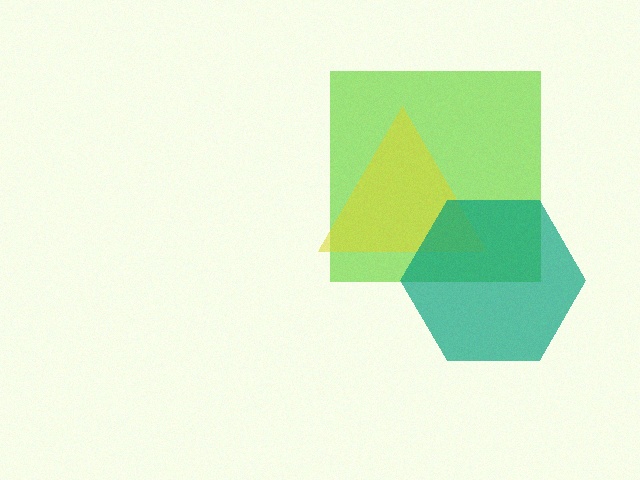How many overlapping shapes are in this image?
There are 3 overlapping shapes in the image.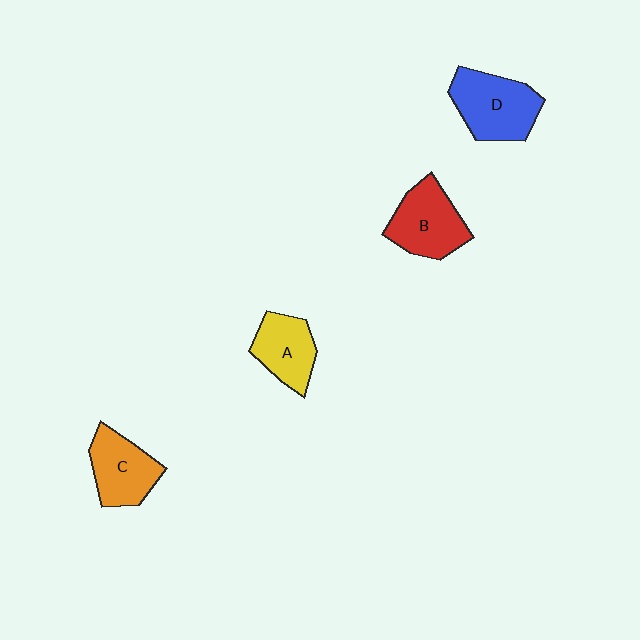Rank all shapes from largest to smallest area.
From largest to smallest: D (blue), B (red), C (orange), A (yellow).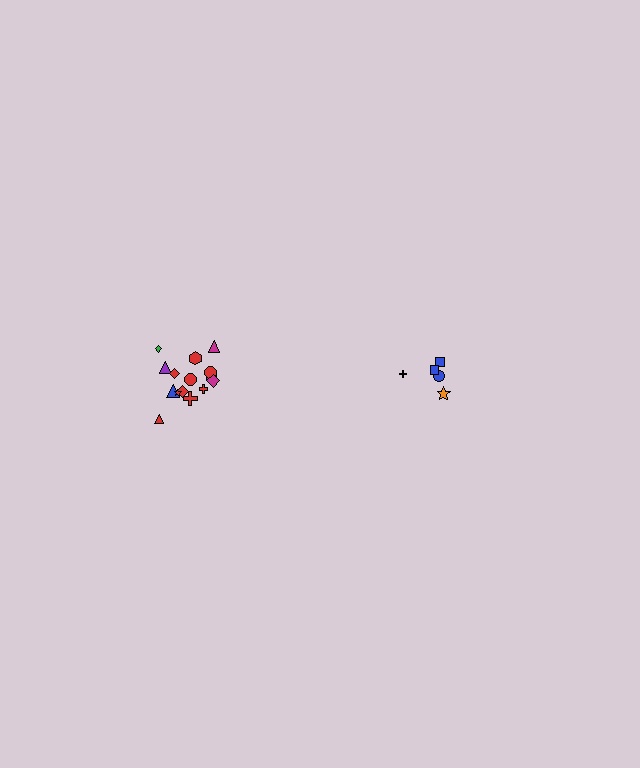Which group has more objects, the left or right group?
The left group.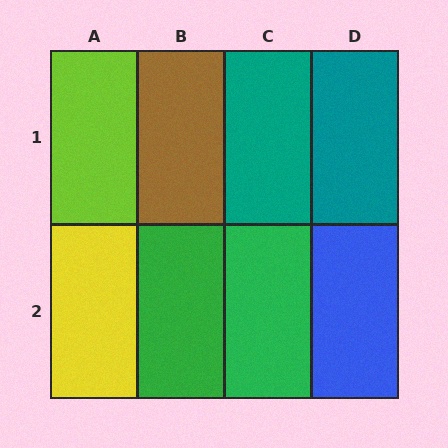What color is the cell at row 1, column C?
Teal.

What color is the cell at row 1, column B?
Brown.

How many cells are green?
2 cells are green.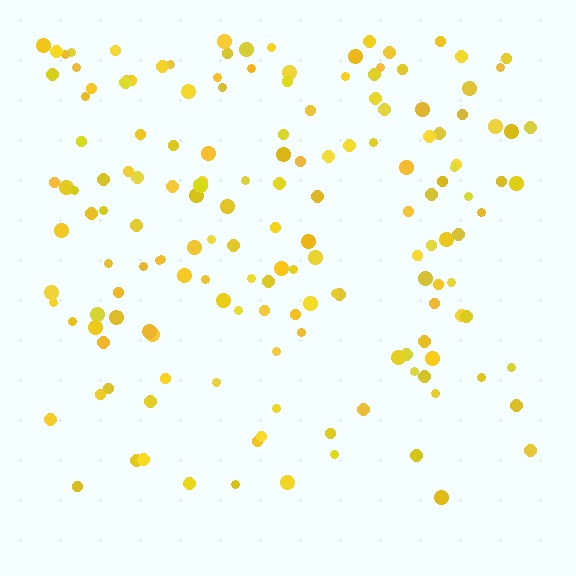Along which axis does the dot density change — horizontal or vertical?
Vertical.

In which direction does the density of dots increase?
From bottom to top, with the top side densest.